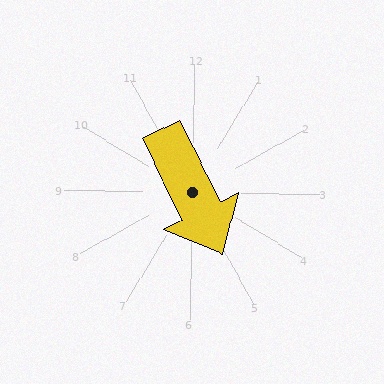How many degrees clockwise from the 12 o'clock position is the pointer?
Approximately 153 degrees.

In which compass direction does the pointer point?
Southeast.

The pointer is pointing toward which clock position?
Roughly 5 o'clock.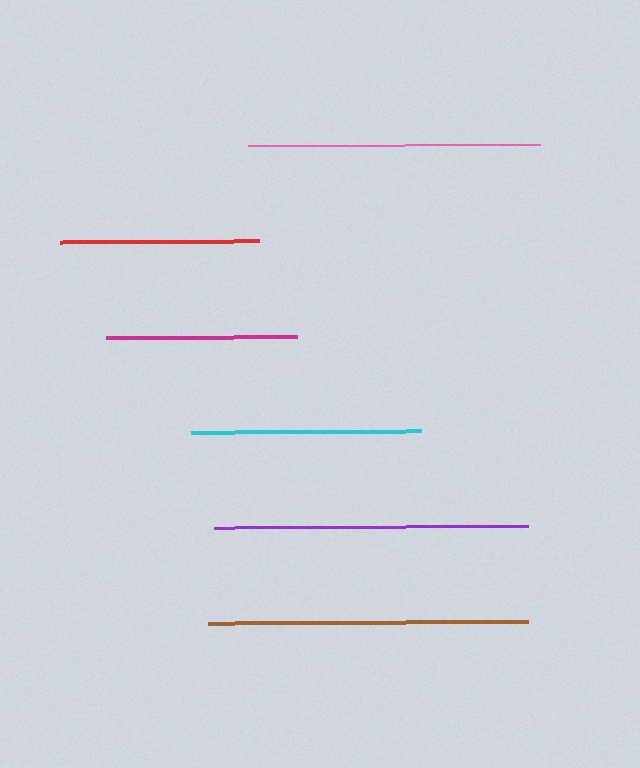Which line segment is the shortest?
The magenta line is the shortest at approximately 191 pixels.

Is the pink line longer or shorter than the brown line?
The brown line is longer than the pink line.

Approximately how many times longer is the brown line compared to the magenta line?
The brown line is approximately 1.7 times the length of the magenta line.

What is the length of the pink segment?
The pink segment is approximately 292 pixels long.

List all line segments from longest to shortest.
From longest to shortest: brown, purple, pink, cyan, red, magenta.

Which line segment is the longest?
The brown line is the longest at approximately 320 pixels.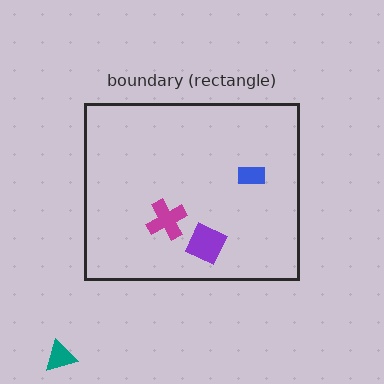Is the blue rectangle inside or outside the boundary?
Inside.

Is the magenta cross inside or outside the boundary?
Inside.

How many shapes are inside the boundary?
3 inside, 1 outside.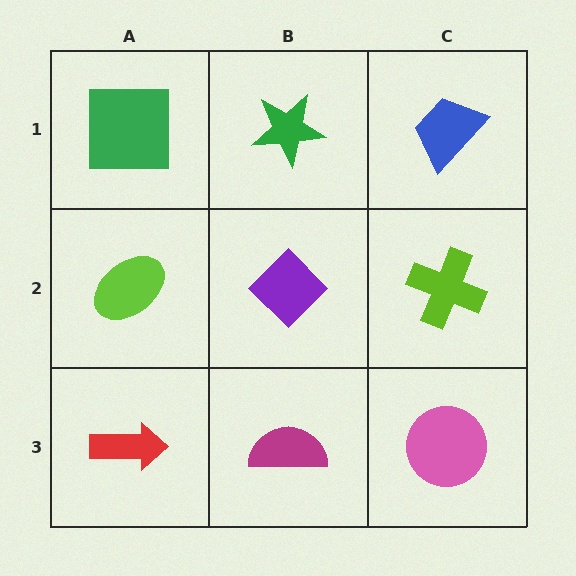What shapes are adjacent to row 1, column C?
A lime cross (row 2, column C), a green star (row 1, column B).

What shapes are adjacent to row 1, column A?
A lime ellipse (row 2, column A), a green star (row 1, column B).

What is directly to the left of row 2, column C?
A purple diamond.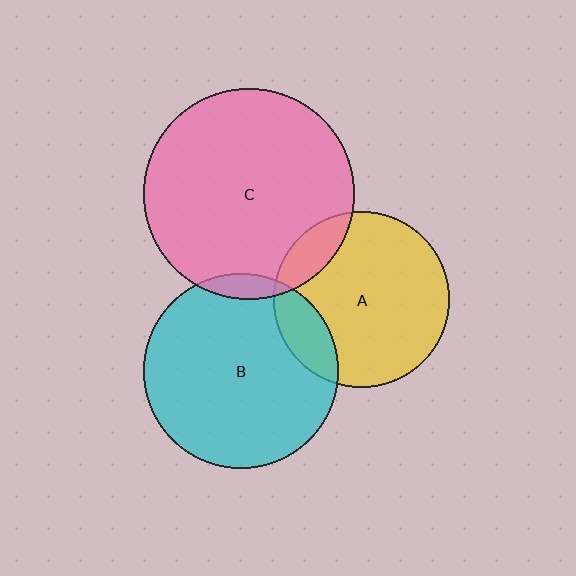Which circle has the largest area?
Circle C (pink).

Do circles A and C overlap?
Yes.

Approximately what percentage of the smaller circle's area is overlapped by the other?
Approximately 15%.